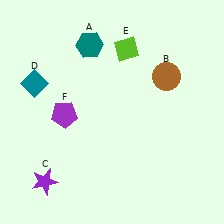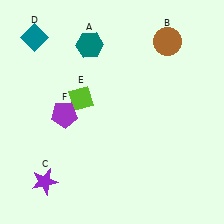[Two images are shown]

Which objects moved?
The objects that moved are: the brown circle (B), the teal diamond (D), the lime diamond (E).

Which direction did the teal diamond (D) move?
The teal diamond (D) moved up.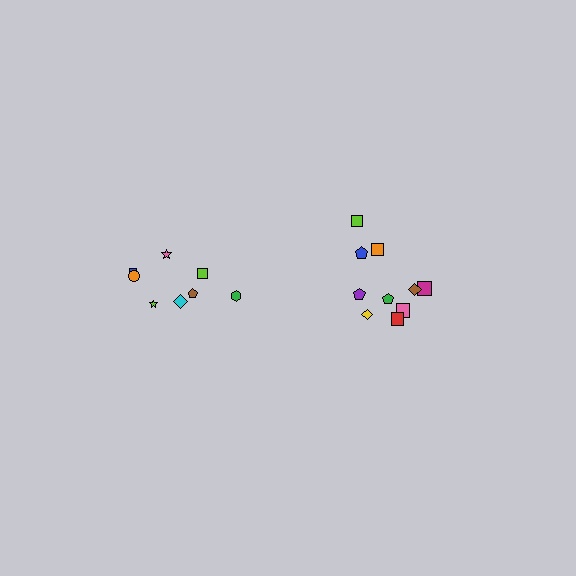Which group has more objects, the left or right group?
The right group.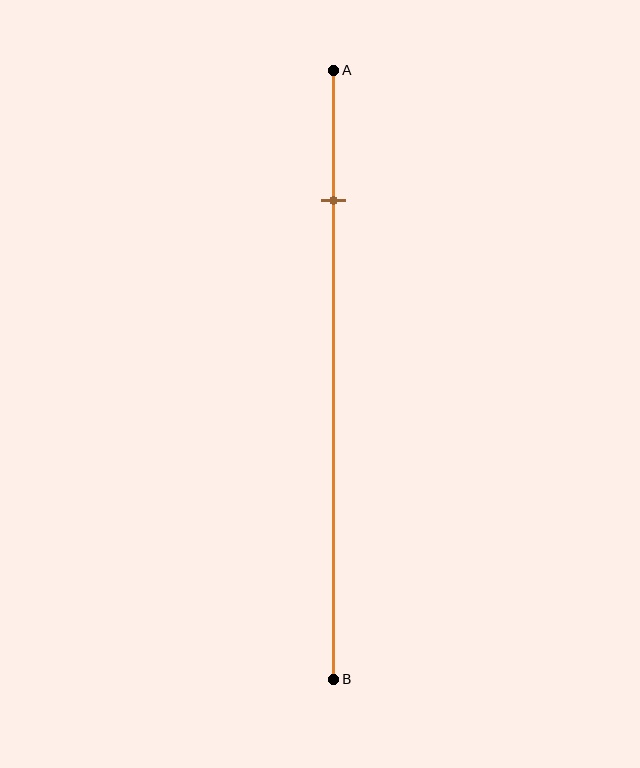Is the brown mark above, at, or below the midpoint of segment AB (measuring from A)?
The brown mark is above the midpoint of segment AB.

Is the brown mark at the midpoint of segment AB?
No, the mark is at about 20% from A, not at the 50% midpoint.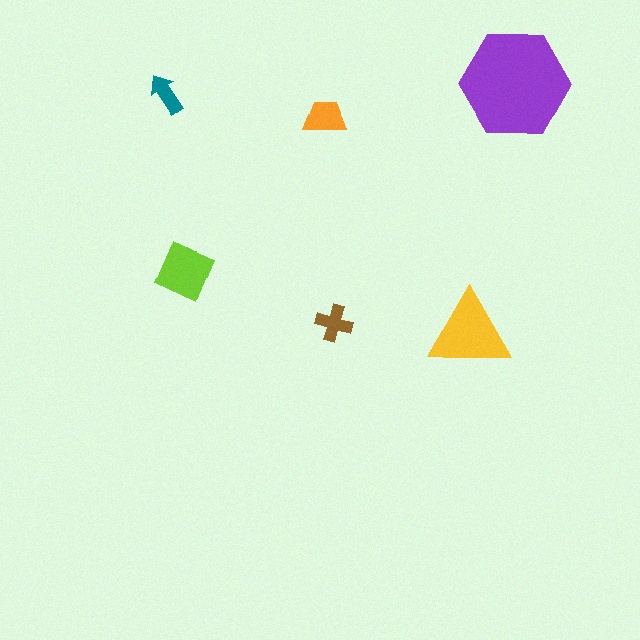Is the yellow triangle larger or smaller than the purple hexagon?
Smaller.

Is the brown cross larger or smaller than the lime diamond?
Smaller.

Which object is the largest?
The purple hexagon.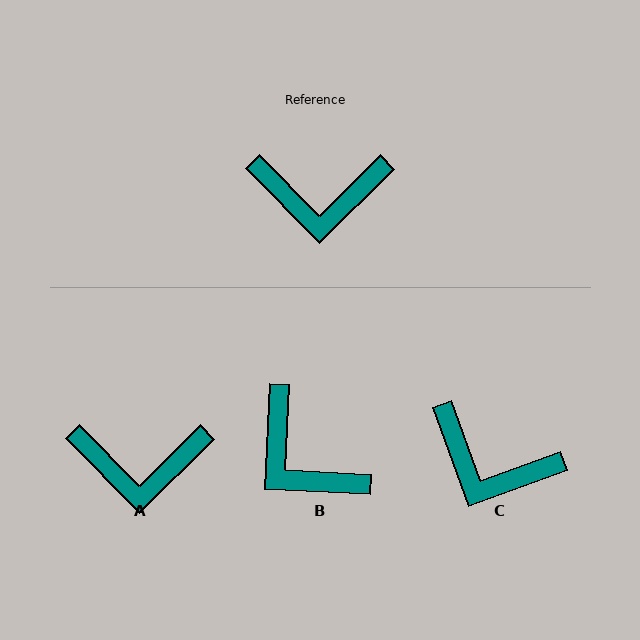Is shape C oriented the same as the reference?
No, it is off by about 25 degrees.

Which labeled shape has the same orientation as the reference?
A.